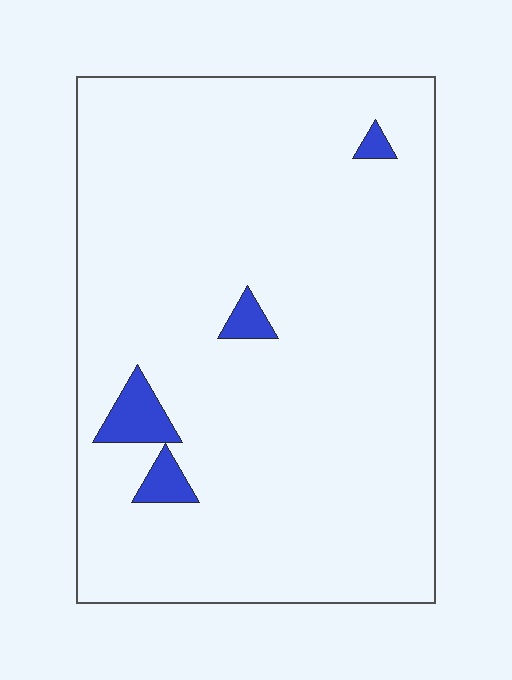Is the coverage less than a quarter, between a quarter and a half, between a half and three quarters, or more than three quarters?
Less than a quarter.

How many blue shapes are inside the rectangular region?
4.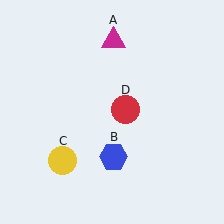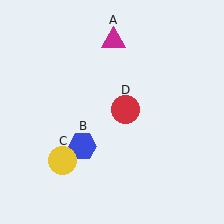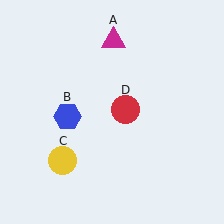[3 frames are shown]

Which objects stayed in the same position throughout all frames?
Magenta triangle (object A) and yellow circle (object C) and red circle (object D) remained stationary.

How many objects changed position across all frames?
1 object changed position: blue hexagon (object B).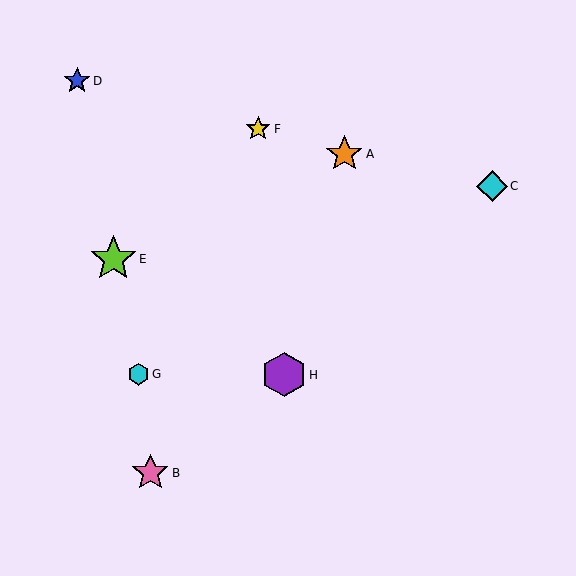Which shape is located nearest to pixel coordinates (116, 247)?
The lime star (labeled E) at (113, 259) is nearest to that location.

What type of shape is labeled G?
Shape G is a cyan hexagon.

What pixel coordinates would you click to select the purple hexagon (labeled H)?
Click at (284, 375) to select the purple hexagon H.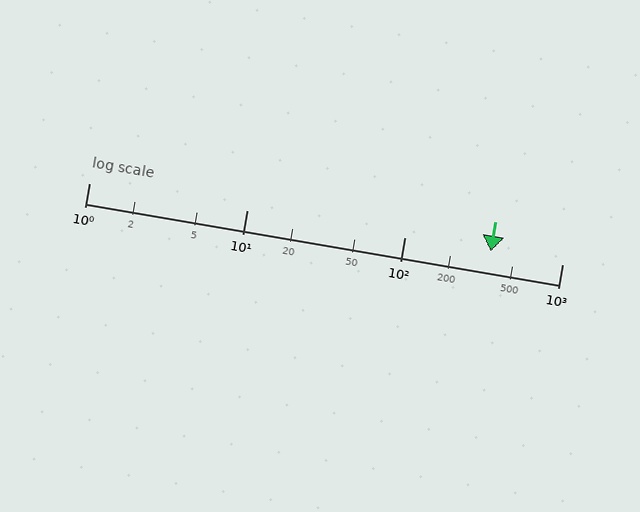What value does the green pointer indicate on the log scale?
The pointer indicates approximately 350.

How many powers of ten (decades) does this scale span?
The scale spans 3 decades, from 1 to 1000.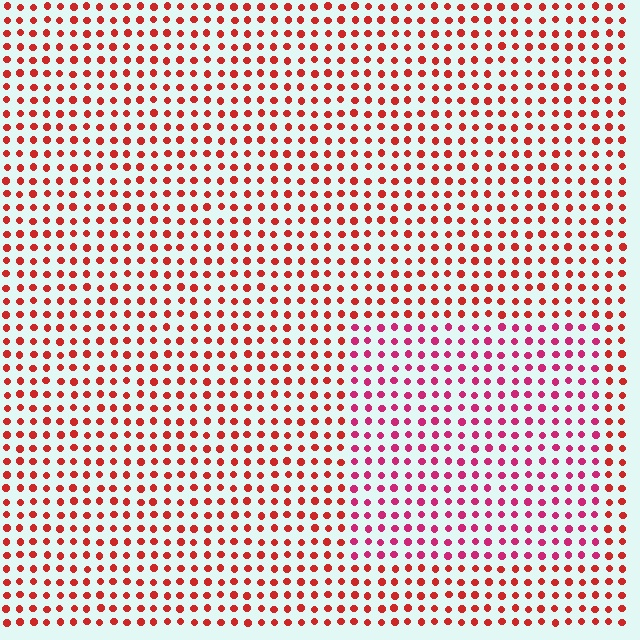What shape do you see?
I see a rectangle.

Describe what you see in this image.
The image is filled with small red elements in a uniform arrangement. A rectangle-shaped region is visible where the elements are tinted to a slightly different hue, forming a subtle color boundary.